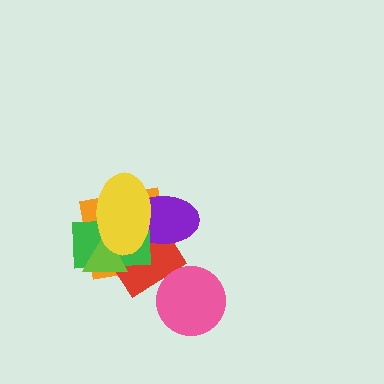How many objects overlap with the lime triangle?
4 objects overlap with the lime triangle.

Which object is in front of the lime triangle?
The yellow ellipse is in front of the lime triangle.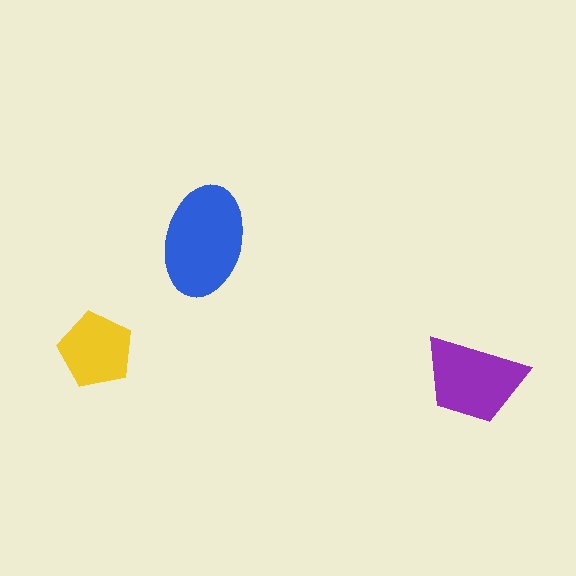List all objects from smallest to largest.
The yellow pentagon, the purple trapezoid, the blue ellipse.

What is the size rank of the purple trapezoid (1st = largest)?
2nd.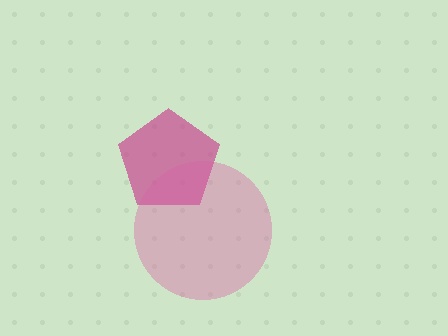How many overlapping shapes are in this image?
There are 2 overlapping shapes in the image.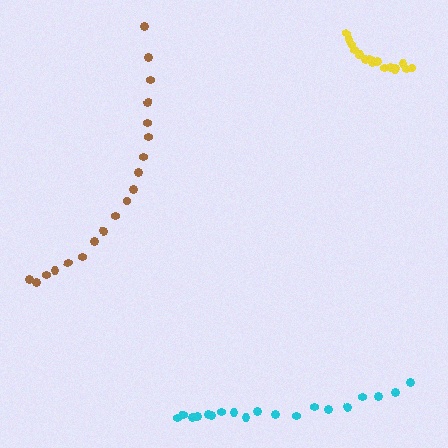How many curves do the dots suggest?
There are 3 distinct paths.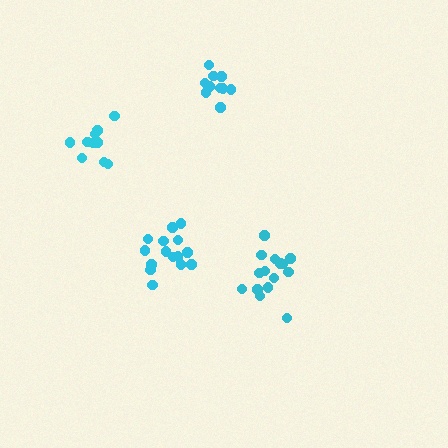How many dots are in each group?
Group 1: 15 dots, Group 2: 10 dots, Group 3: 10 dots, Group 4: 15 dots (50 total).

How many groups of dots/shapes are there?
There are 4 groups.